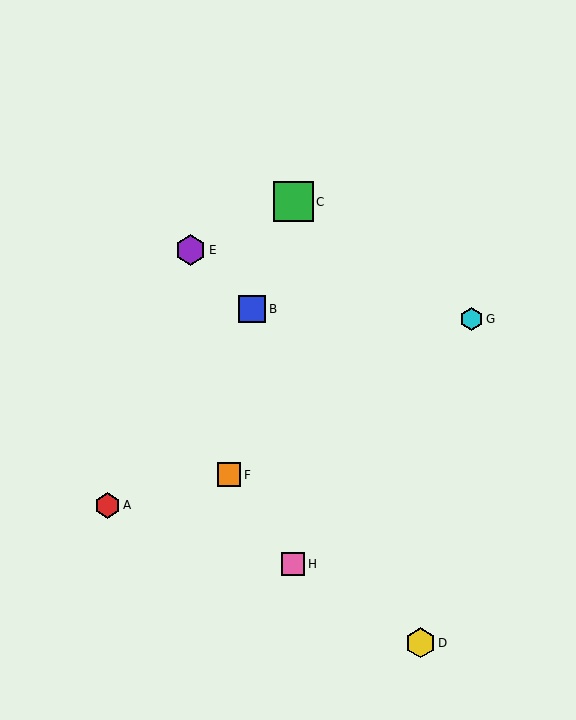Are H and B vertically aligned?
No, H is at x≈293 and B is at x≈252.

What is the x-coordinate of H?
Object H is at x≈293.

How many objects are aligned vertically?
2 objects (C, H) are aligned vertically.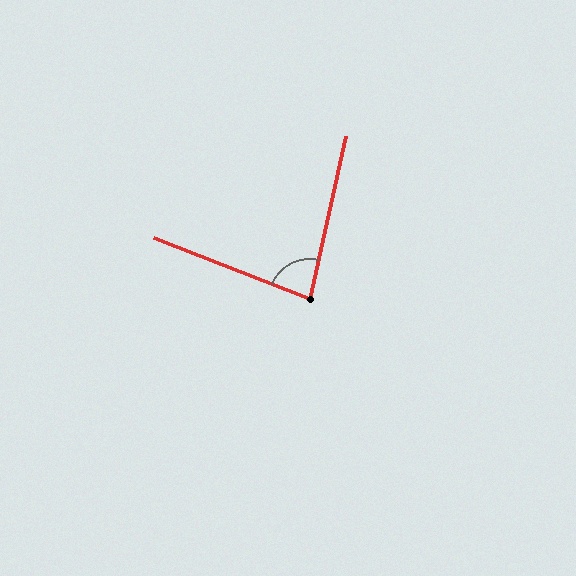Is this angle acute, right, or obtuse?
It is acute.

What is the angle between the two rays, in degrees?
Approximately 81 degrees.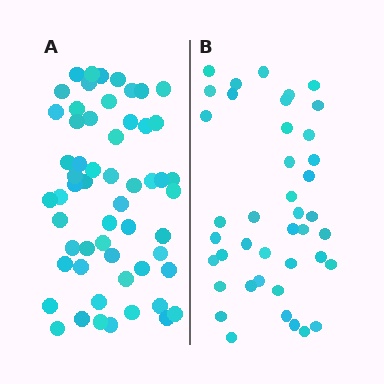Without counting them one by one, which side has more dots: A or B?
Region A (the left region) has more dots.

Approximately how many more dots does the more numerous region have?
Region A has approximately 15 more dots than region B.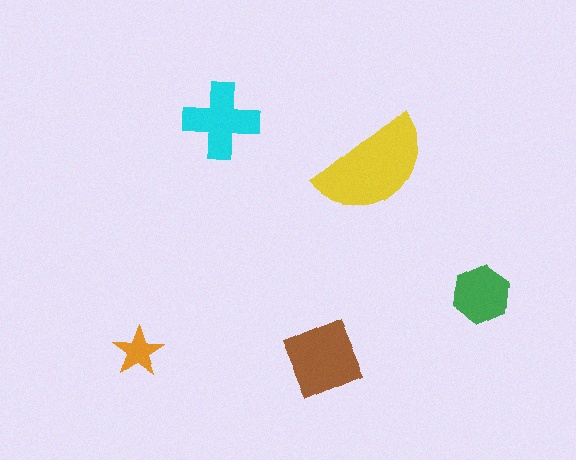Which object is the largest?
The yellow semicircle.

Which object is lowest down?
The orange star is bottommost.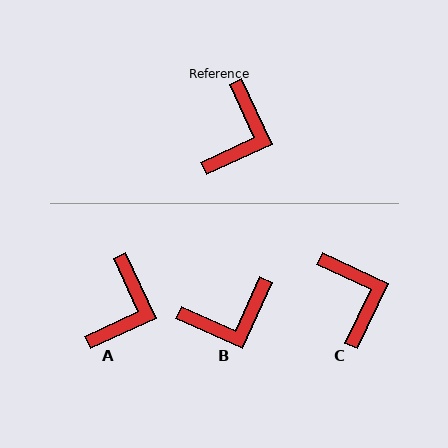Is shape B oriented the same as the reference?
No, it is off by about 49 degrees.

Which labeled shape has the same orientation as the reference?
A.